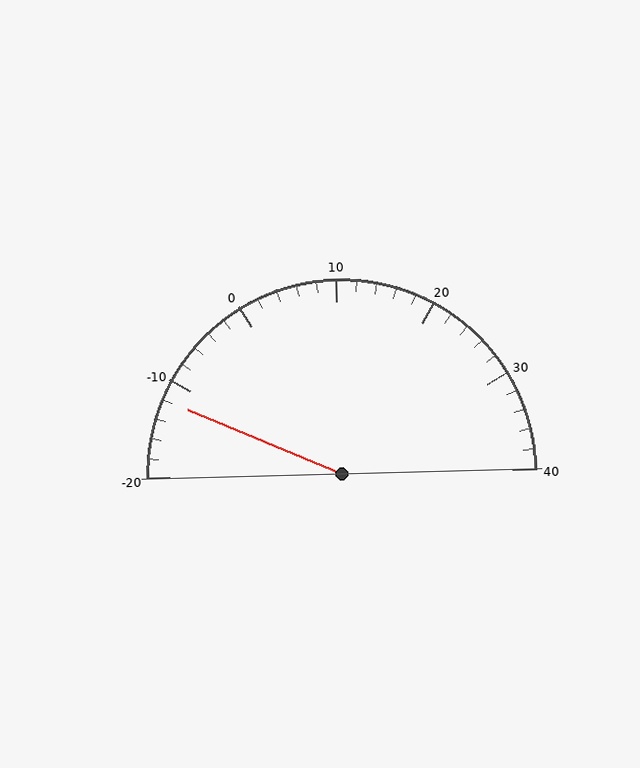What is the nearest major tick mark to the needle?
The nearest major tick mark is -10.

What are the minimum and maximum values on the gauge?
The gauge ranges from -20 to 40.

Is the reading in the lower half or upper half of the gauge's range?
The reading is in the lower half of the range (-20 to 40).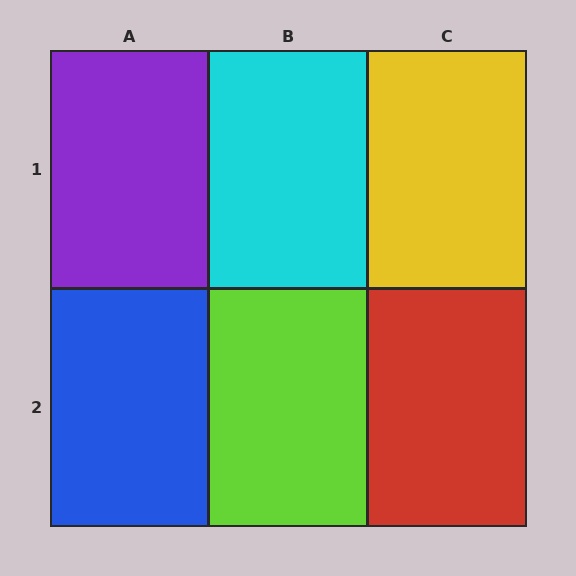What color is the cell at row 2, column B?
Lime.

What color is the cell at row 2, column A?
Blue.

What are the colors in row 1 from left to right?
Purple, cyan, yellow.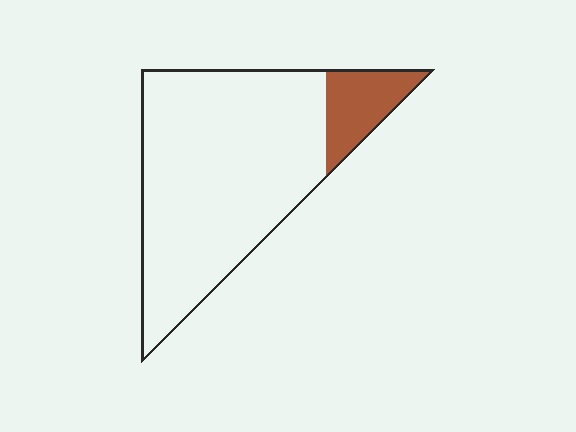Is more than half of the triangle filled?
No.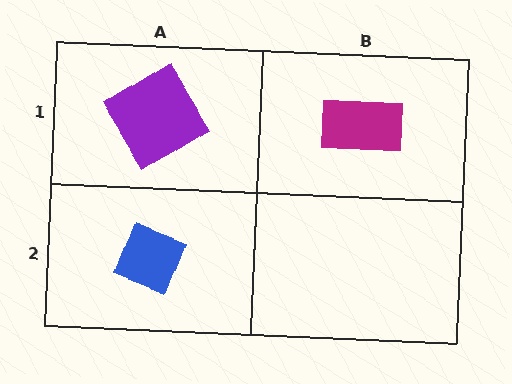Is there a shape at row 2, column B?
No, that cell is empty.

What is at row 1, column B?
A magenta rectangle.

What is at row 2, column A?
A blue diamond.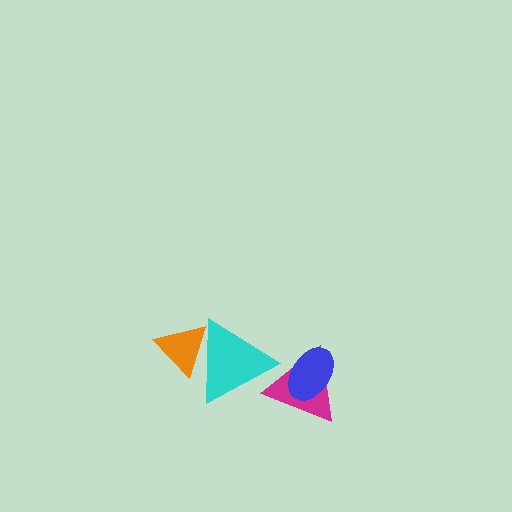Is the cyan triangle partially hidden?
No, no other shape covers it.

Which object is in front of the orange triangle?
The cyan triangle is in front of the orange triangle.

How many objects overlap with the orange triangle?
1 object overlaps with the orange triangle.